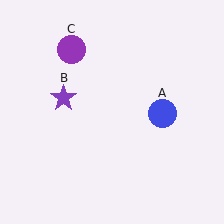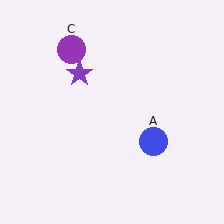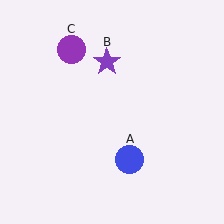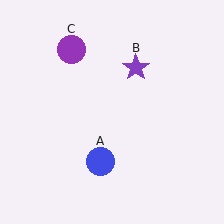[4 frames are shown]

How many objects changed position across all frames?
2 objects changed position: blue circle (object A), purple star (object B).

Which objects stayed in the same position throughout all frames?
Purple circle (object C) remained stationary.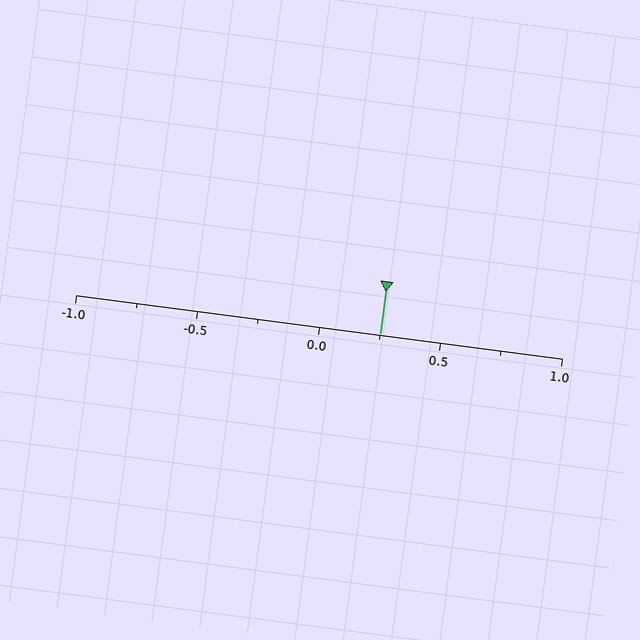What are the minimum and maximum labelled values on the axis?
The axis runs from -1.0 to 1.0.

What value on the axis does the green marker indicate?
The marker indicates approximately 0.25.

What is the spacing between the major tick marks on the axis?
The major ticks are spaced 0.5 apart.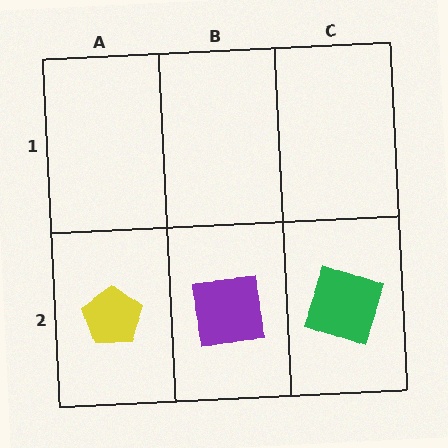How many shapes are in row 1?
0 shapes.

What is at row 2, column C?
A green square.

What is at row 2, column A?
A yellow pentagon.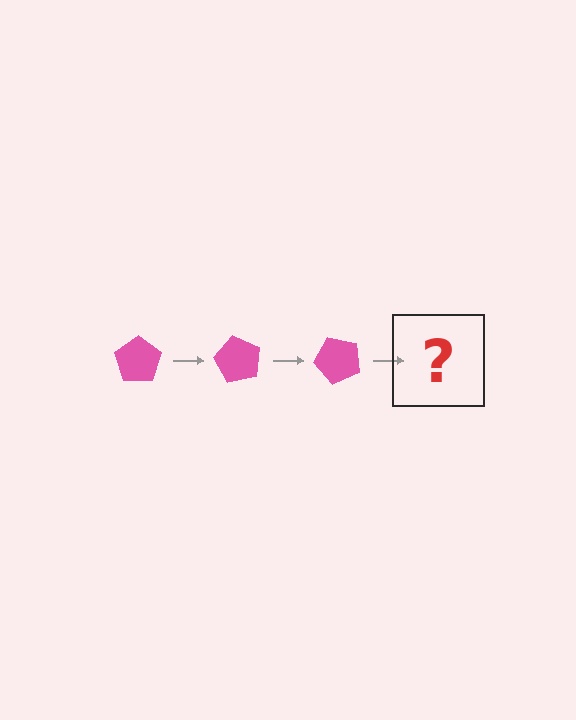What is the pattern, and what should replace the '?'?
The pattern is that the pentagon rotates 60 degrees each step. The '?' should be a pink pentagon rotated 180 degrees.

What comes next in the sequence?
The next element should be a pink pentagon rotated 180 degrees.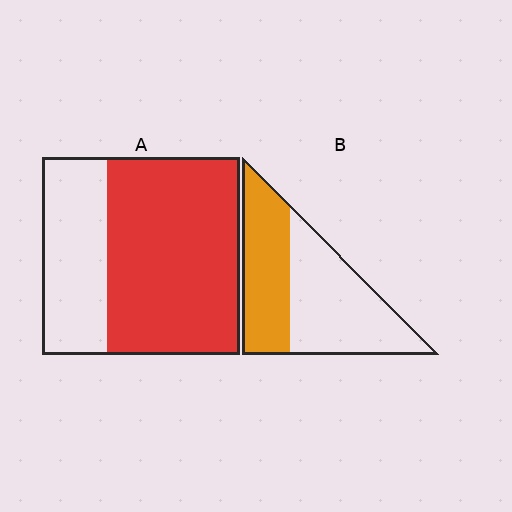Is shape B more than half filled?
No.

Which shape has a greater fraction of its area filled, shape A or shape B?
Shape A.